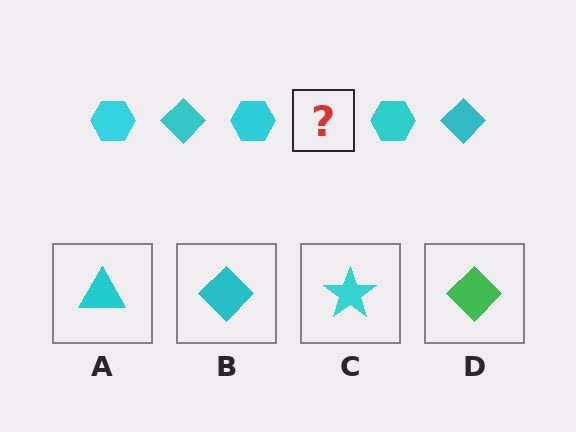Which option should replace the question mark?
Option B.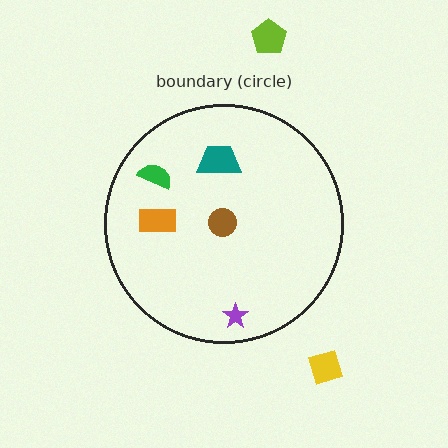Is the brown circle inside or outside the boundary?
Inside.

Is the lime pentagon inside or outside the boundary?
Outside.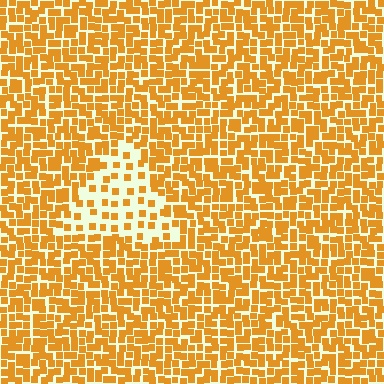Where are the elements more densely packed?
The elements are more densely packed outside the triangle boundary.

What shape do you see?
I see a triangle.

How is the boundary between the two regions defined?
The boundary is defined by a change in element density (approximately 2.4x ratio). All elements are the same color, size, and shape.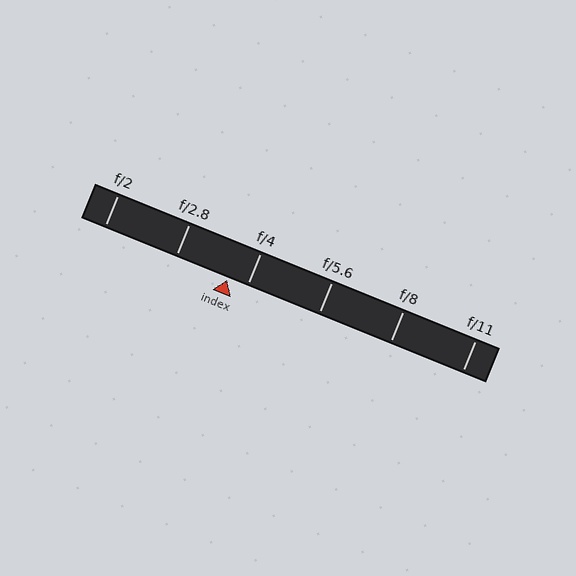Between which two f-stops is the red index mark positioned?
The index mark is between f/2.8 and f/4.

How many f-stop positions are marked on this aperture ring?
There are 6 f-stop positions marked.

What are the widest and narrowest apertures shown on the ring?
The widest aperture shown is f/2 and the narrowest is f/11.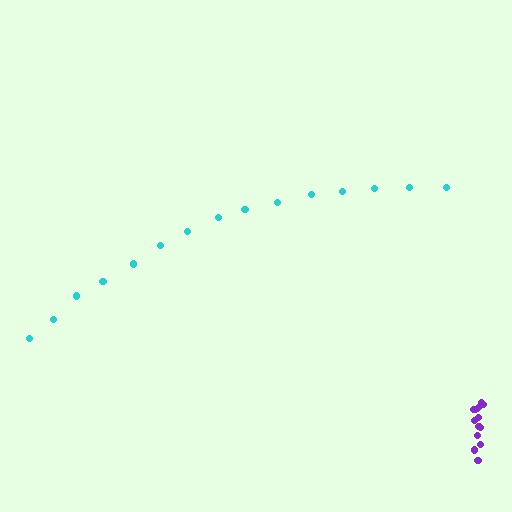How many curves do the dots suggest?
There are 2 distinct paths.